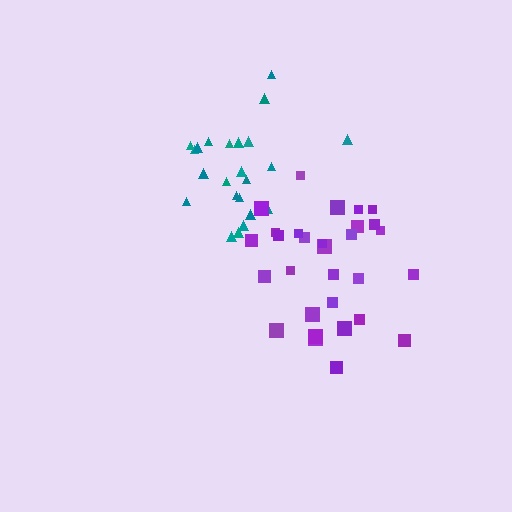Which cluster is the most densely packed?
Teal.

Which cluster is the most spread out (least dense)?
Purple.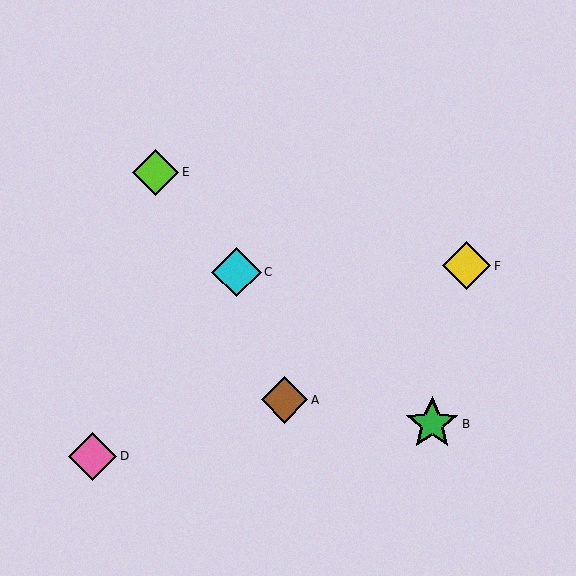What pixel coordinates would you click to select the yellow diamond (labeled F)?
Click at (467, 266) to select the yellow diamond F.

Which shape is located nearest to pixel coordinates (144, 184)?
The lime diamond (labeled E) at (155, 172) is nearest to that location.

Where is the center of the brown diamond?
The center of the brown diamond is at (285, 400).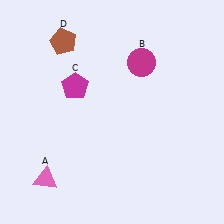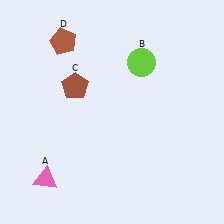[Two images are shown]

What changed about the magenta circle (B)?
In Image 1, B is magenta. In Image 2, it changed to lime.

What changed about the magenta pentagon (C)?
In Image 1, C is magenta. In Image 2, it changed to brown.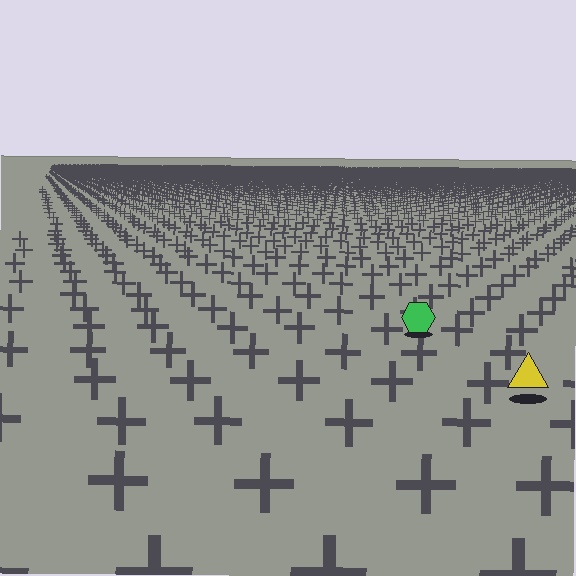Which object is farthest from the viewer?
The green hexagon is farthest from the viewer. It appears smaller and the ground texture around it is denser.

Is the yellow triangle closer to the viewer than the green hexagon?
Yes. The yellow triangle is closer — you can tell from the texture gradient: the ground texture is coarser near it.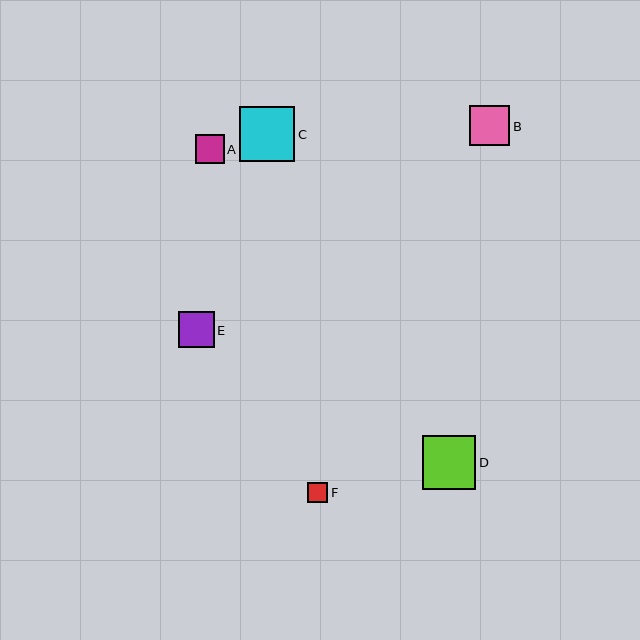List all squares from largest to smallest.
From largest to smallest: C, D, B, E, A, F.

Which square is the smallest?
Square F is the smallest with a size of approximately 20 pixels.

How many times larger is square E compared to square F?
Square E is approximately 1.8 times the size of square F.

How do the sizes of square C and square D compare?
Square C and square D are approximately the same size.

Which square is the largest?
Square C is the largest with a size of approximately 56 pixels.